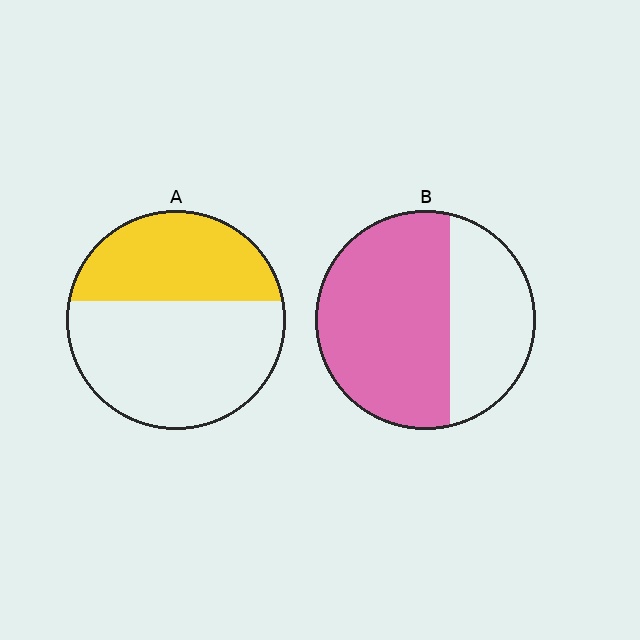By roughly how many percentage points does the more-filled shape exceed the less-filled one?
By roughly 25 percentage points (B over A).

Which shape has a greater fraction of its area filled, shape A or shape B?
Shape B.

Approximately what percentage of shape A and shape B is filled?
A is approximately 40% and B is approximately 65%.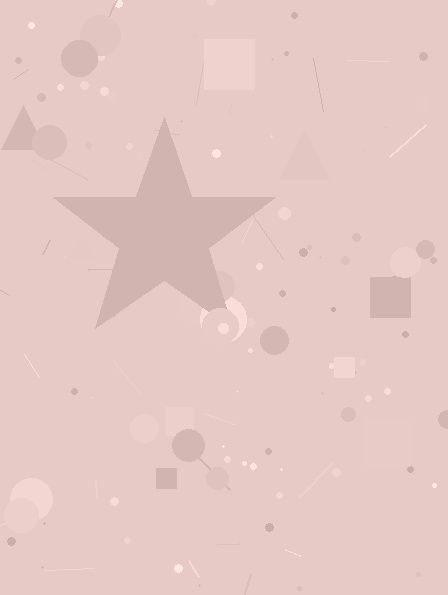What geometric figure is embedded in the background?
A star is embedded in the background.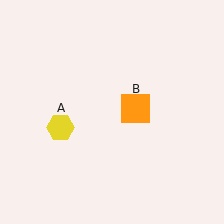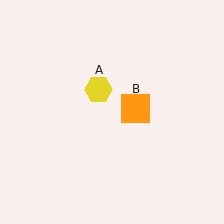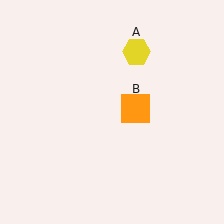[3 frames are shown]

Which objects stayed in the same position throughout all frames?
Orange square (object B) remained stationary.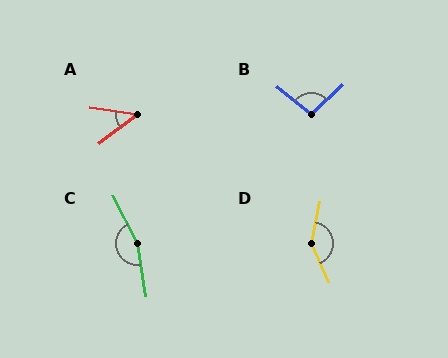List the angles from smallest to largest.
A (44°), B (97°), D (145°), C (162°).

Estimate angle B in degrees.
Approximately 97 degrees.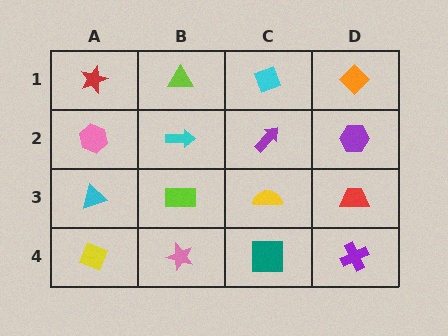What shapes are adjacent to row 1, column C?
A purple arrow (row 2, column C), a lime triangle (row 1, column B), an orange diamond (row 1, column D).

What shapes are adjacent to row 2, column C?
A cyan diamond (row 1, column C), a yellow semicircle (row 3, column C), a cyan arrow (row 2, column B), a purple hexagon (row 2, column D).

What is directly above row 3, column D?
A purple hexagon.